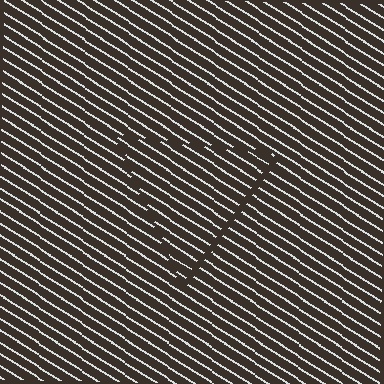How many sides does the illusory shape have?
3 sides — the line-ends trace a triangle.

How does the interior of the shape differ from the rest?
The interior of the shape contains the same grating, shifted by half a period — the contour is defined by the phase discontinuity where line-ends from the inner and outer gratings abut.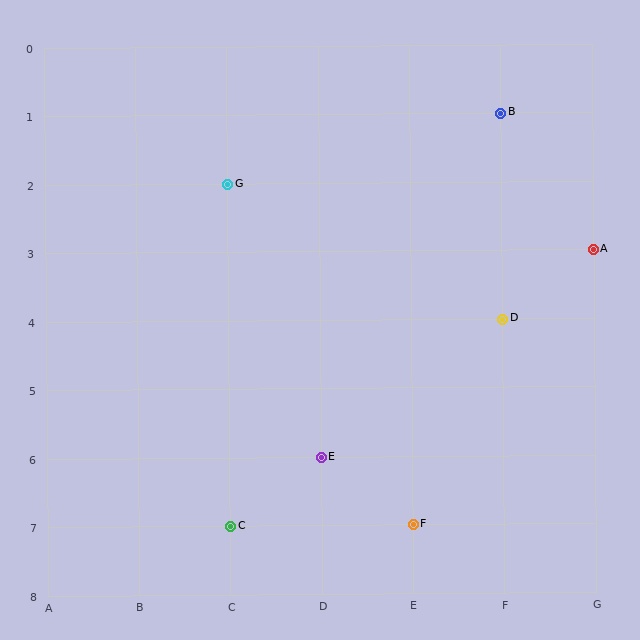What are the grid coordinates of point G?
Point G is at grid coordinates (C, 2).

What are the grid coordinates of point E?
Point E is at grid coordinates (D, 6).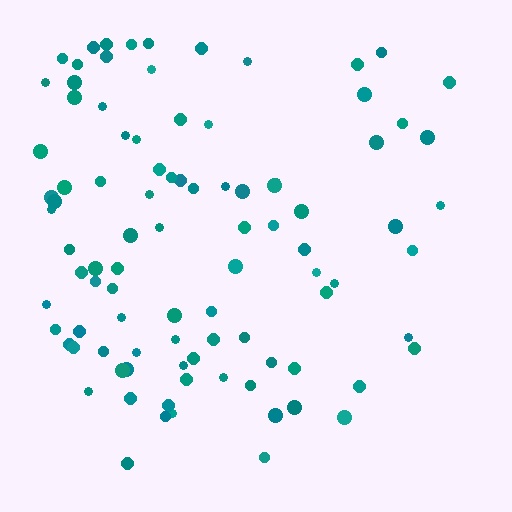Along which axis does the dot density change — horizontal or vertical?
Horizontal.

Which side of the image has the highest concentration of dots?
The left.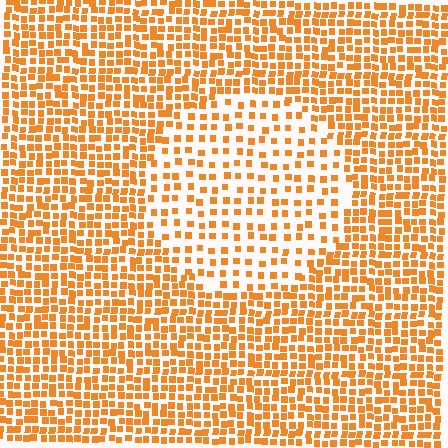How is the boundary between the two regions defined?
The boundary is defined by a change in element density (approximately 2.0x ratio). All elements are the same color, size, and shape.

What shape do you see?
I see a circle.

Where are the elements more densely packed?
The elements are more densely packed outside the circle boundary.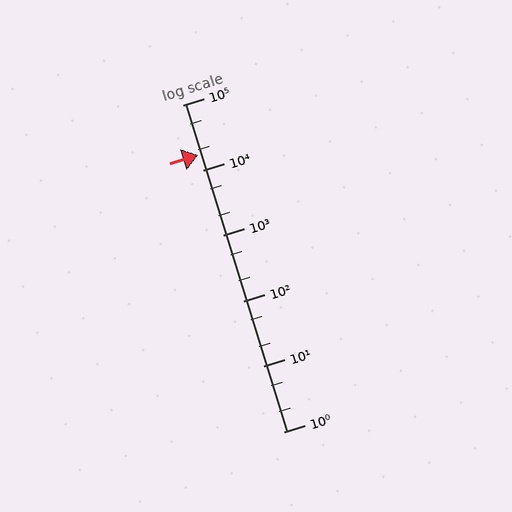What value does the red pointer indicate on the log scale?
The pointer indicates approximately 17000.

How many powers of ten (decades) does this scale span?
The scale spans 5 decades, from 1 to 100000.